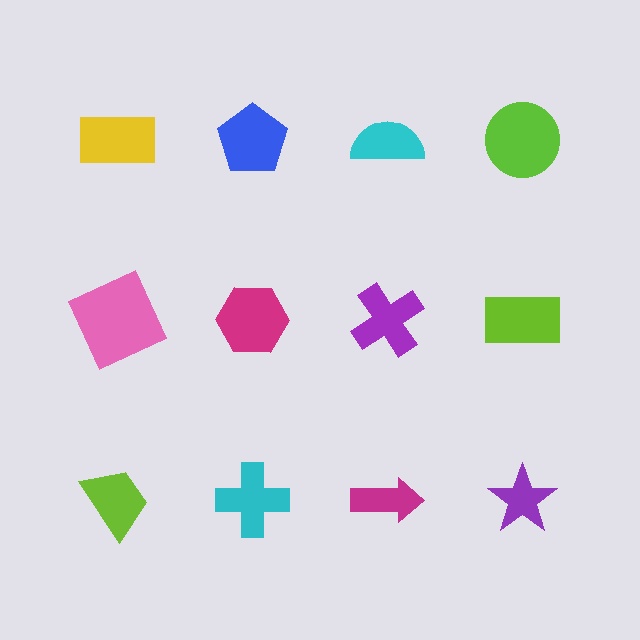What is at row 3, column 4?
A purple star.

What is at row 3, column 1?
A lime trapezoid.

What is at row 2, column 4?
A lime rectangle.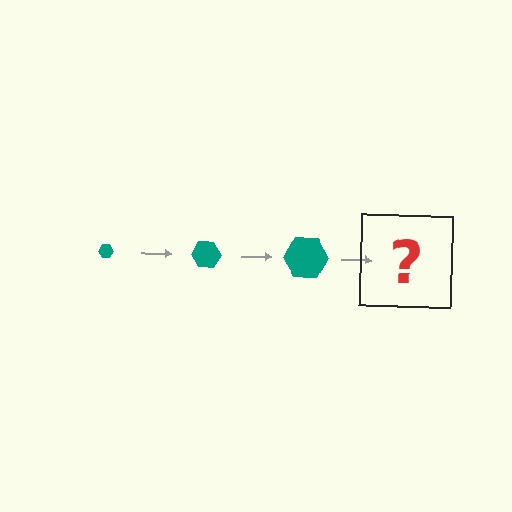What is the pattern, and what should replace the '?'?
The pattern is that the hexagon gets progressively larger each step. The '?' should be a teal hexagon, larger than the previous one.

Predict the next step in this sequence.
The next step is a teal hexagon, larger than the previous one.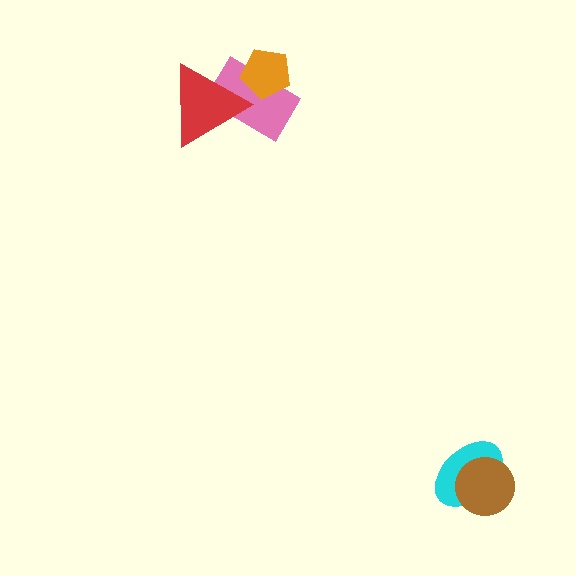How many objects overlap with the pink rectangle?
2 objects overlap with the pink rectangle.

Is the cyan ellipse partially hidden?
Yes, it is partially covered by another shape.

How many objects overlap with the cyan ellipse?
1 object overlaps with the cyan ellipse.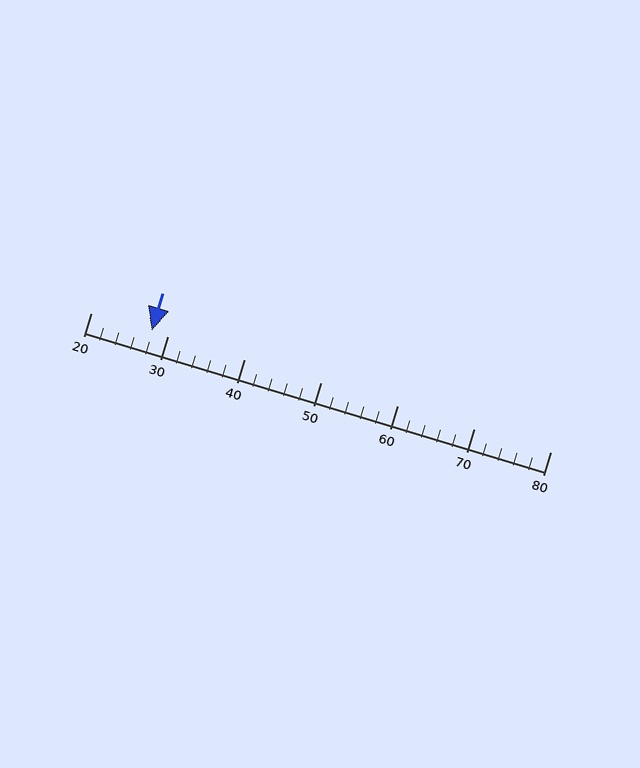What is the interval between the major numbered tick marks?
The major tick marks are spaced 10 units apart.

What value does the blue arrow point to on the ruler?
The blue arrow points to approximately 28.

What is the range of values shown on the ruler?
The ruler shows values from 20 to 80.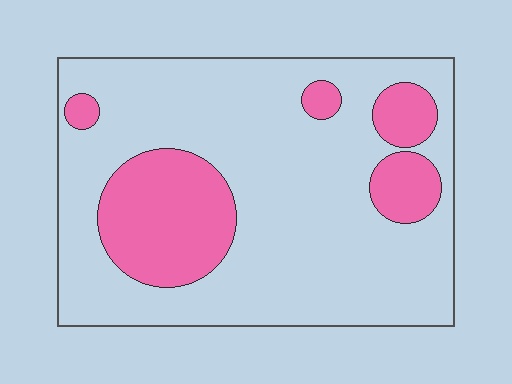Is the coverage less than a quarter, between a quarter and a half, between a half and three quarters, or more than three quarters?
Less than a quarter.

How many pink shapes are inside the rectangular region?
5.